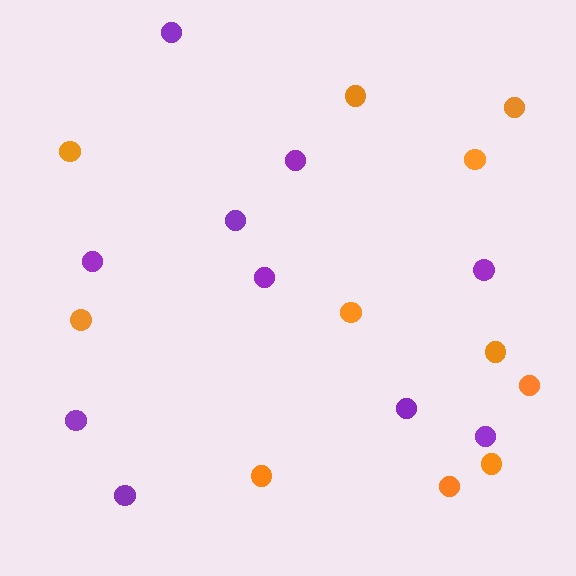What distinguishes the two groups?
There are 2 groups: one group of orange circles (11) and one group of purple circles (10).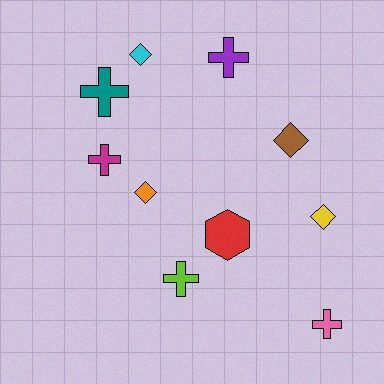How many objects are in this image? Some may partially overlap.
There are 10 objects.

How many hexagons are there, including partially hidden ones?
There is 1 hexagon.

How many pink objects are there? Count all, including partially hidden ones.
There is 1 pink object.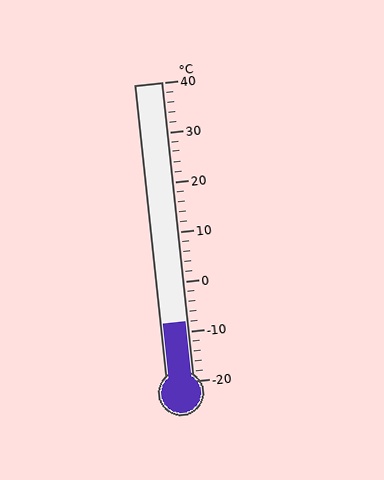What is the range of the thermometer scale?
The thermometer scale ranges from -20°C to 40°C.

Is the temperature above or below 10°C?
The temperature is below 10°C.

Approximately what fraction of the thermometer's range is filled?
The thermometer is filled to approximately 20% of its range.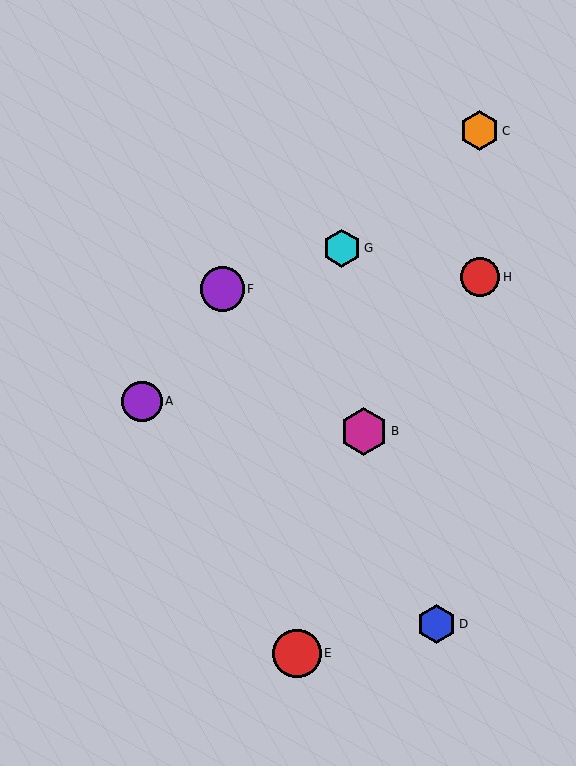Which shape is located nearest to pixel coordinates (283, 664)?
The red circle (labeled E) at (297, 653) is nearest to that location.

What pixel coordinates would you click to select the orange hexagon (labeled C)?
Click at (479, 131) to select the orange hexagon C.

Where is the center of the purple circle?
The center of the purple circle is at (142, 401).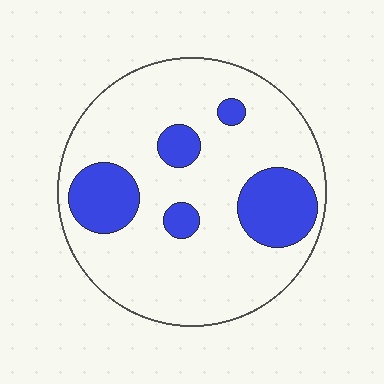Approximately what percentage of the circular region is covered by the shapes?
Approximately 20%.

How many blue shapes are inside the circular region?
5.